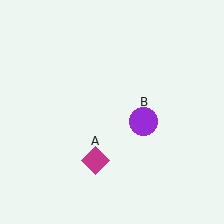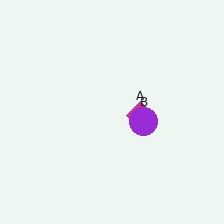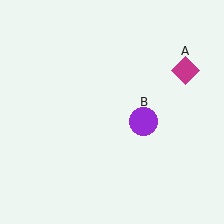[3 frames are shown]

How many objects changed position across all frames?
1 object changed position: magenta diamond (object A).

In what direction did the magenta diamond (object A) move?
The magenta diamond (object A) moved up and to the right.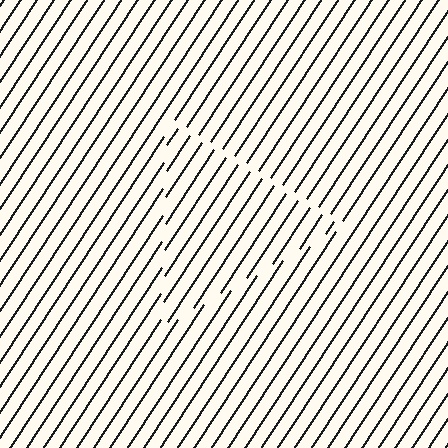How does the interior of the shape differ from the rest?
The interior of the shape contains the same grating, shifted by half a period — the contour is defined by the phase discontinuity where line-ends from the inner and outer gratings abut.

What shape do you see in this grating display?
An illusory triangle. The interior of the shape contains the same grating, shifted by half a period — the contour is defined by the phase discontinuity where line-ends from the inner and outer gratings abut.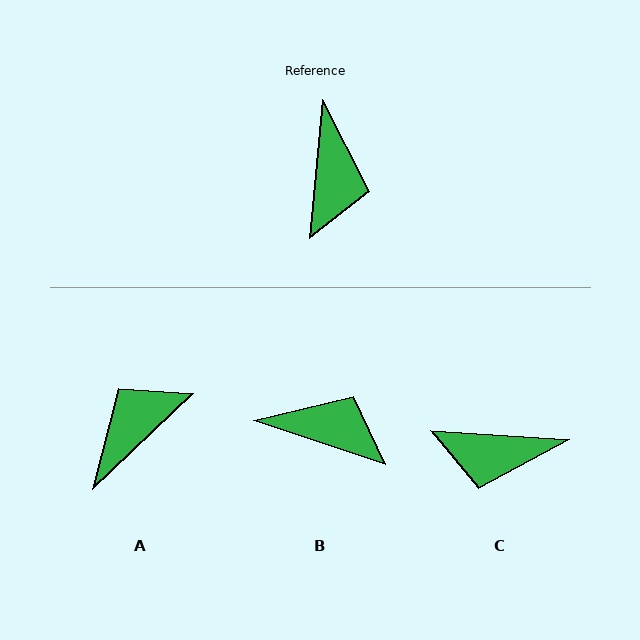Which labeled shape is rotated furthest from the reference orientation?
A, about 138 degrees away.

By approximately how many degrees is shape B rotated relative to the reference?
Approximately 77 degrees counter-clockwise.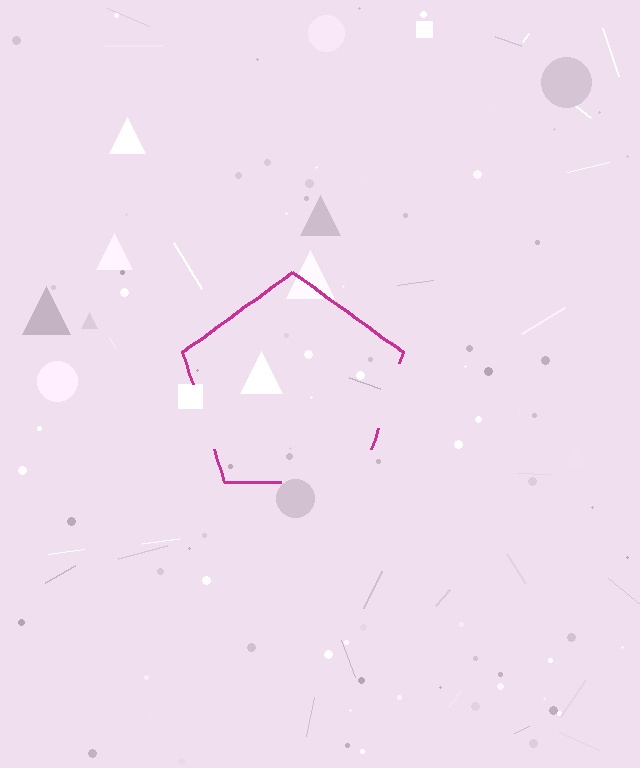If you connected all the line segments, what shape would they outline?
They would outline a pentagon.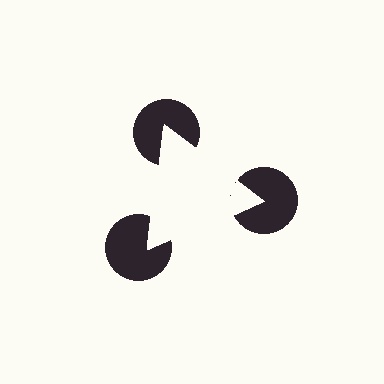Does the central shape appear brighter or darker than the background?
It typically appears slightly brighter than the background, even though no actual brightness change is drawn.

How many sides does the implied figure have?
3 sides.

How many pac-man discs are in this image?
There are 3 — one at each vertex of the illusory triangle.